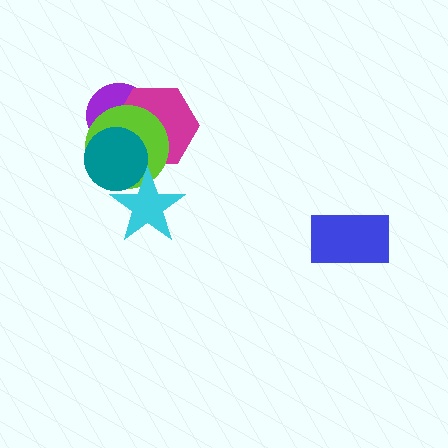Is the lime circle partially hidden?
Yes, it is partially covered by another shape.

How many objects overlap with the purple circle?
3 objects overlap with the purple circle.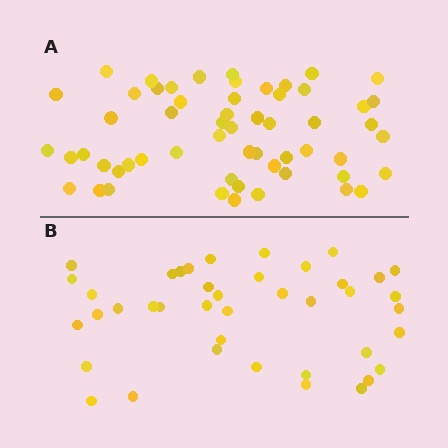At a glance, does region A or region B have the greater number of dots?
Region A (the top region) has more dots.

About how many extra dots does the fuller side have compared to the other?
Region A has approximately 15 more dots than region B.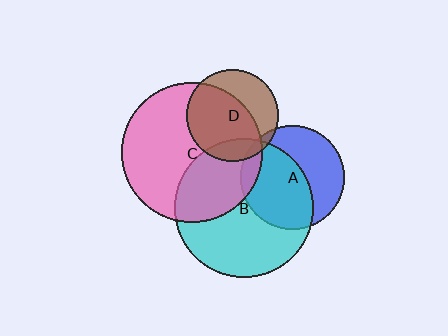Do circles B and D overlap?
Yes.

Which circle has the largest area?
Circle C (pink).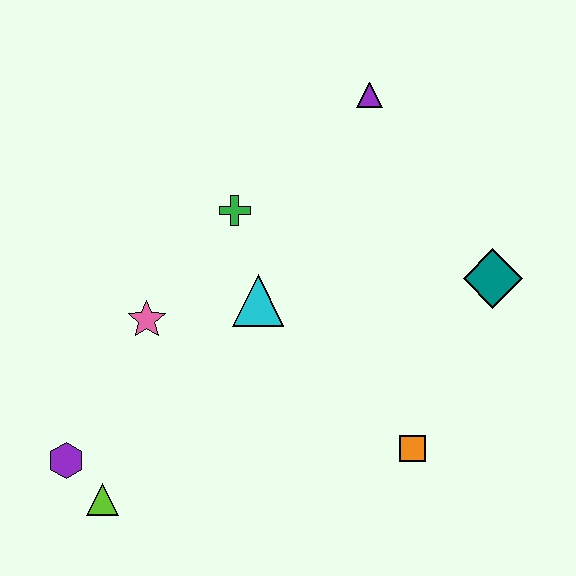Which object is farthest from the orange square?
The purple triangle is farthest from the orange square.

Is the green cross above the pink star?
Yes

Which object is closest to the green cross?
The cyan triangle is closest to the green cross.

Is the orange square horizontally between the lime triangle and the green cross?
No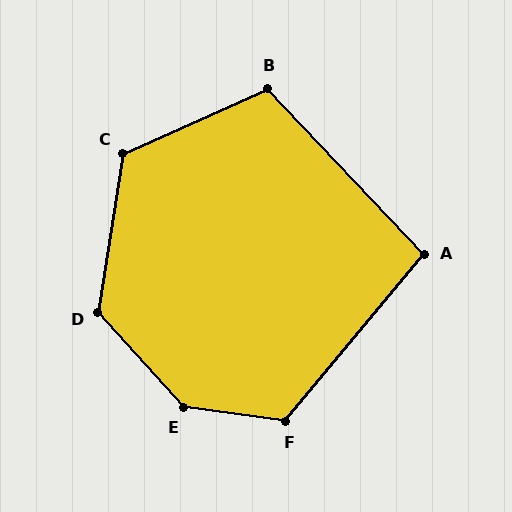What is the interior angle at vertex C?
Approximately 123 degrees (obtuse).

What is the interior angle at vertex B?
Approximately 109 degrees (obtuse).